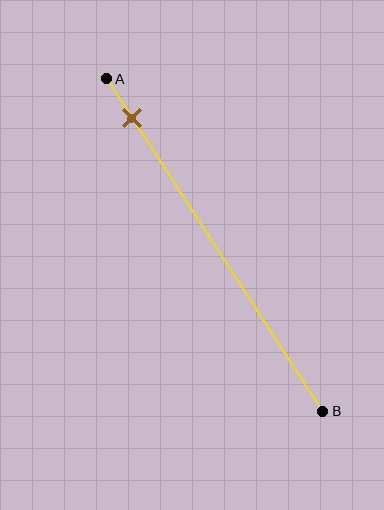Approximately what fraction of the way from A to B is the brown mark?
The brown mark is approximately 10% of the way from A to B.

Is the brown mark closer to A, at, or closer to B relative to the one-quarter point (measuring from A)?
The brown mark is closer to point A than the one-quarter point of segment AB.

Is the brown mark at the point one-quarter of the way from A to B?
No, the mark is at about 10% from A, not at the 25% one-quarter point.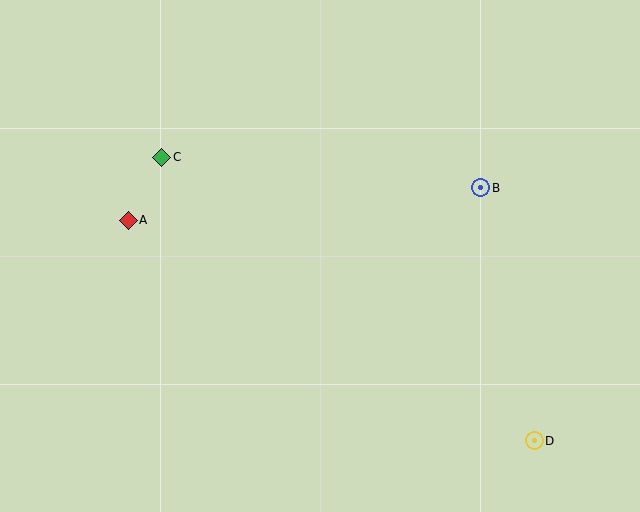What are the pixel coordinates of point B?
Point B is at (481, 188).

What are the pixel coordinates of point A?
Point A is at (128, 220).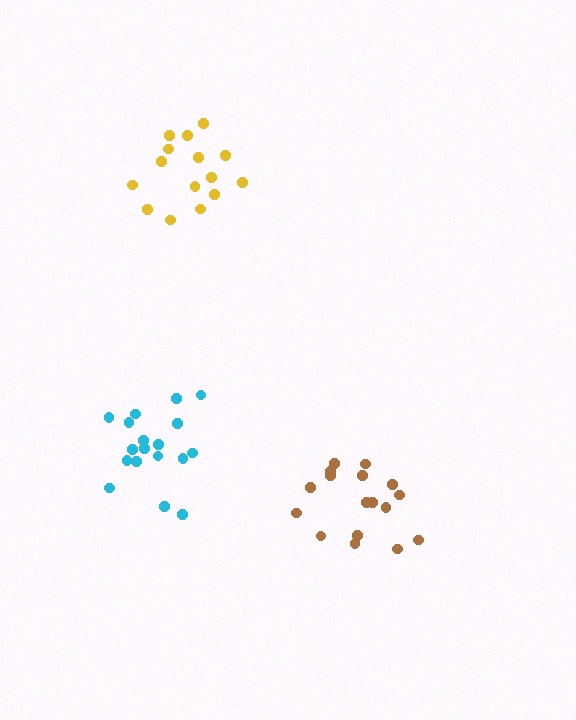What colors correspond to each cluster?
The clusters are colored: brown, yellow, cyan.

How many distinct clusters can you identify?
There are 3 distinct clusters.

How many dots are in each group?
Group 1: 17 dots, Group 2: 15 dots, Group 3: 18 dots (50 total).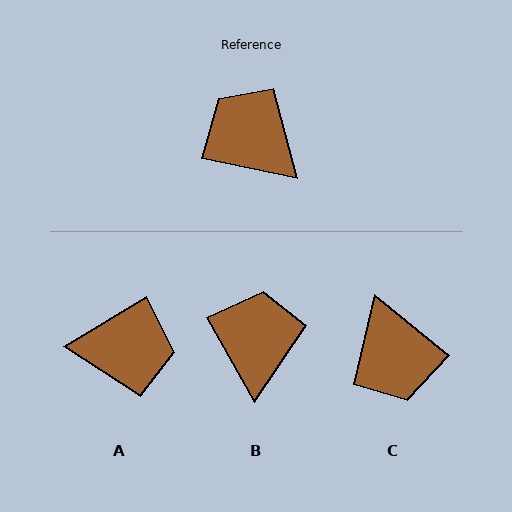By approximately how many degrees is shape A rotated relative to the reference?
Approximately 138 degrees clockwise.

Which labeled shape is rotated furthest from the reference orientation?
C, about 153 degrees away.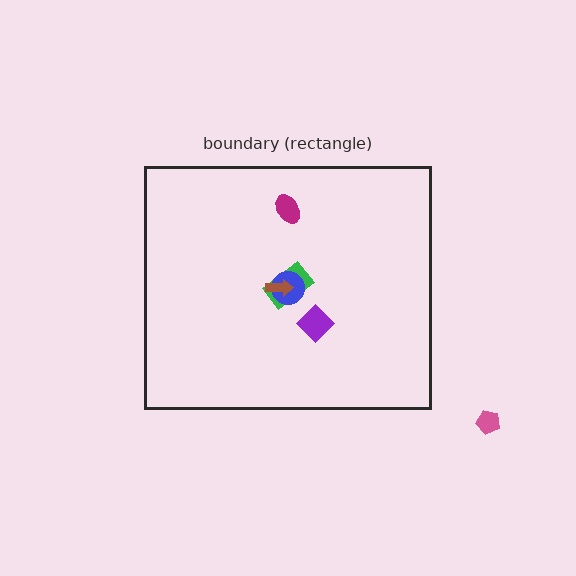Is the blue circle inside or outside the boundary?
Inside.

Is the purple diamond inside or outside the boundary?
Inside.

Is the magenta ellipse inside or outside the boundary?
Inside.